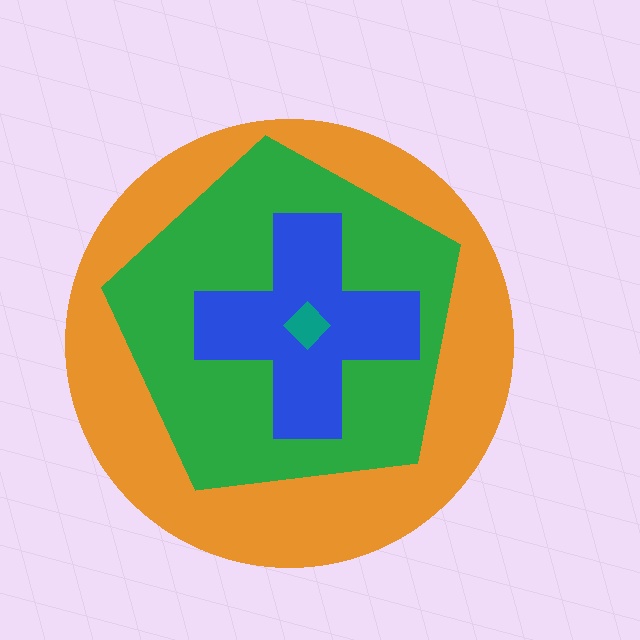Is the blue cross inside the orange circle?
Yes.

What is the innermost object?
The teal diamond.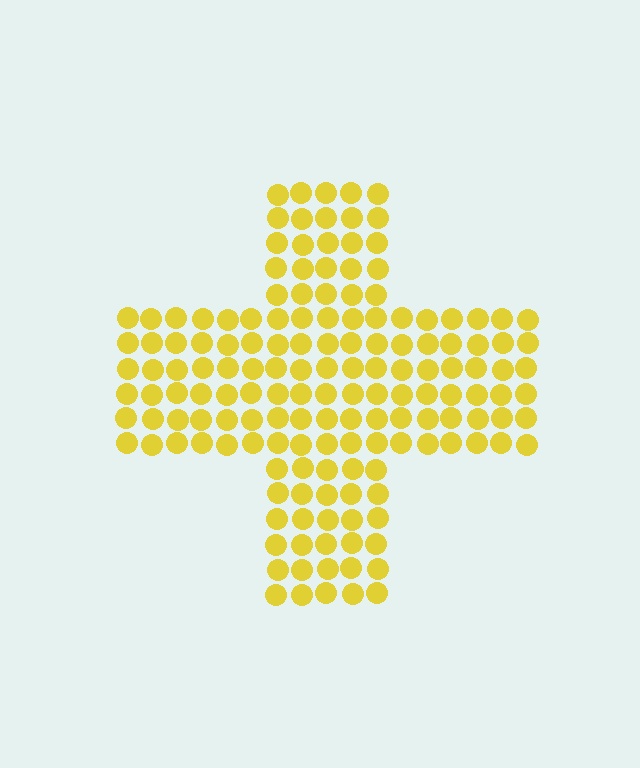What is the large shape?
The large shape is a cross.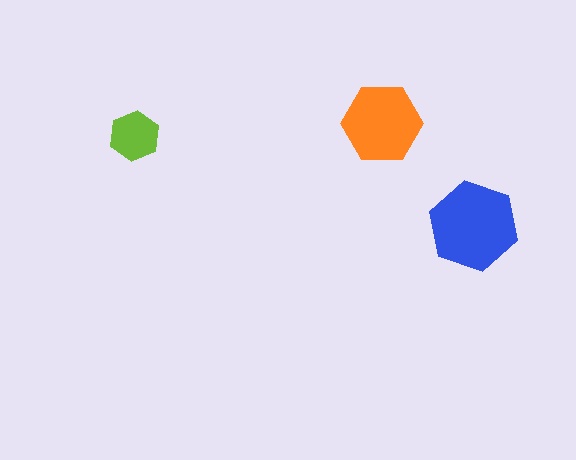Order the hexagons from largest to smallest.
the blue one, the orange one, the lime one.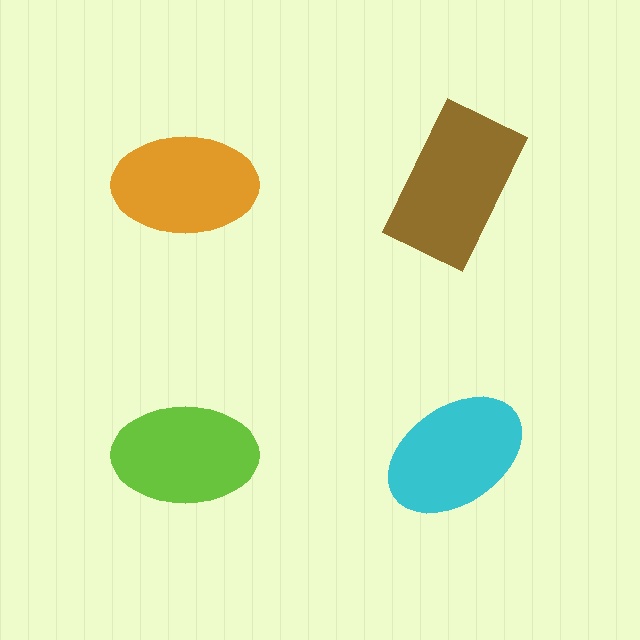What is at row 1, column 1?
An orange ellipse.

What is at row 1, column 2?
A brown rectangle.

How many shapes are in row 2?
2 shapes.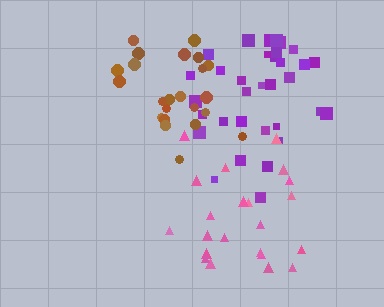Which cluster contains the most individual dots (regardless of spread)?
Purple (33).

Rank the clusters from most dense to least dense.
brown, purple, pink.